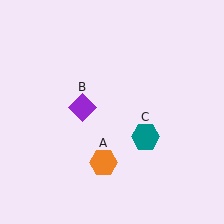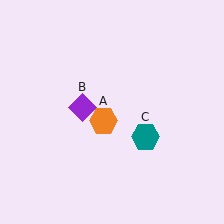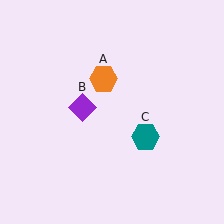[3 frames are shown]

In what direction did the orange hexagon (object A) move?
The orange hexagon (object A) moved up.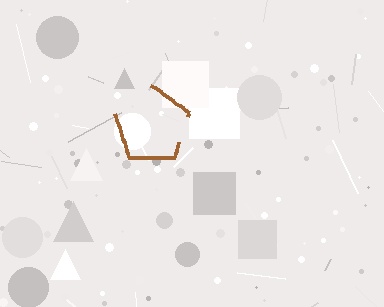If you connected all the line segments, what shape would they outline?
They would outline a pentagon.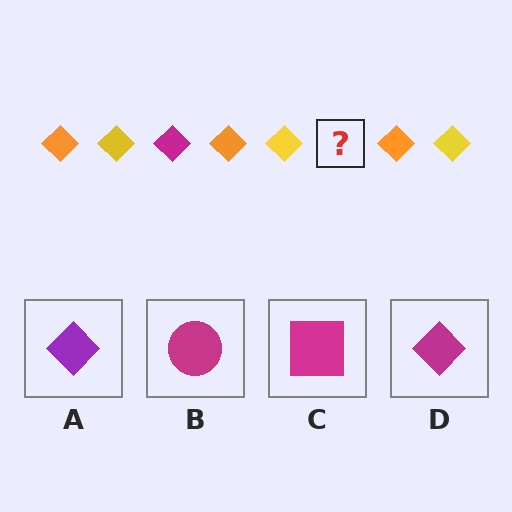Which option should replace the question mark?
Option D.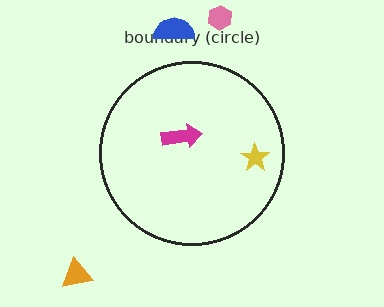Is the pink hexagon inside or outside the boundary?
Outside.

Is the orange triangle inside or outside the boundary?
Outside.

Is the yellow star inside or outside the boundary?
Inside.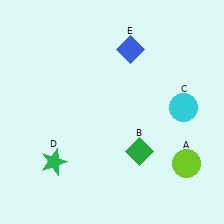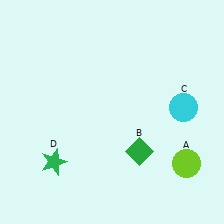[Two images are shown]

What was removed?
The blue diamond (E) was removed in Image 2.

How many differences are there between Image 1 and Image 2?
There is 1 difference between the two images.